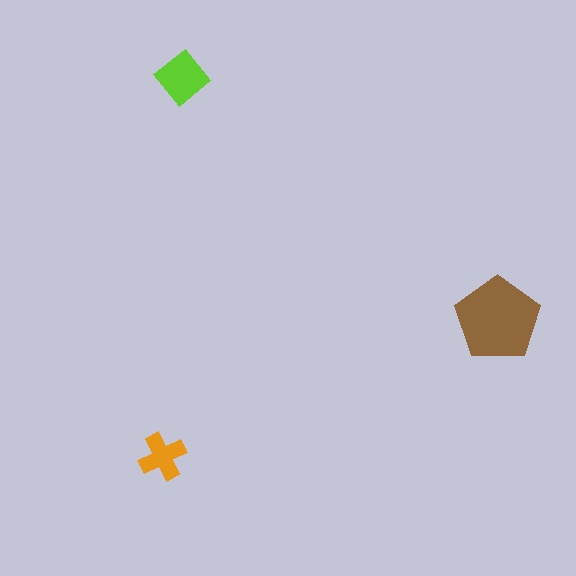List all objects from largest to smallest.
The brown pentagon, the lime diamond, the orange cross.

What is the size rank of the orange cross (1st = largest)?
3rd.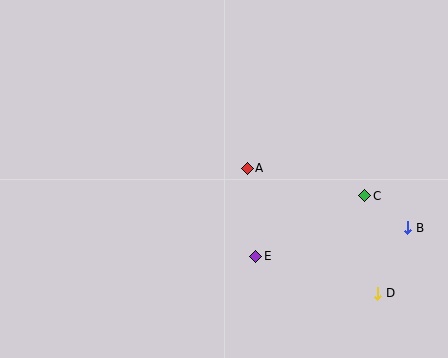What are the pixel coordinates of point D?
Point D is at (378, 293).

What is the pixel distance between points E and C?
The distance between E and C is 125 pixels.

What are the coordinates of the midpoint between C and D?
The midpoint between C and D is at (371, 245).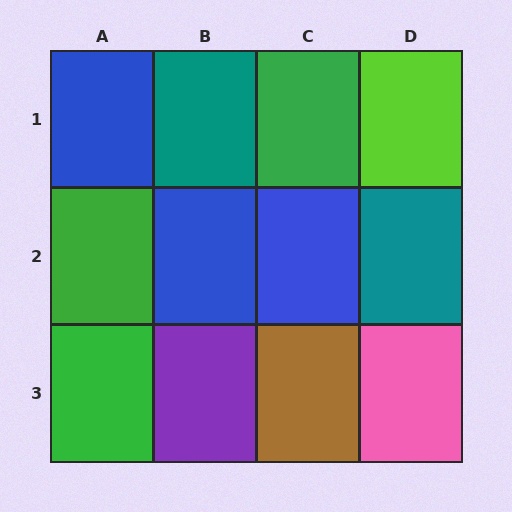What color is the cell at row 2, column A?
Green.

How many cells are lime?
1 cell is lime.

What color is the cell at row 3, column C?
Brown.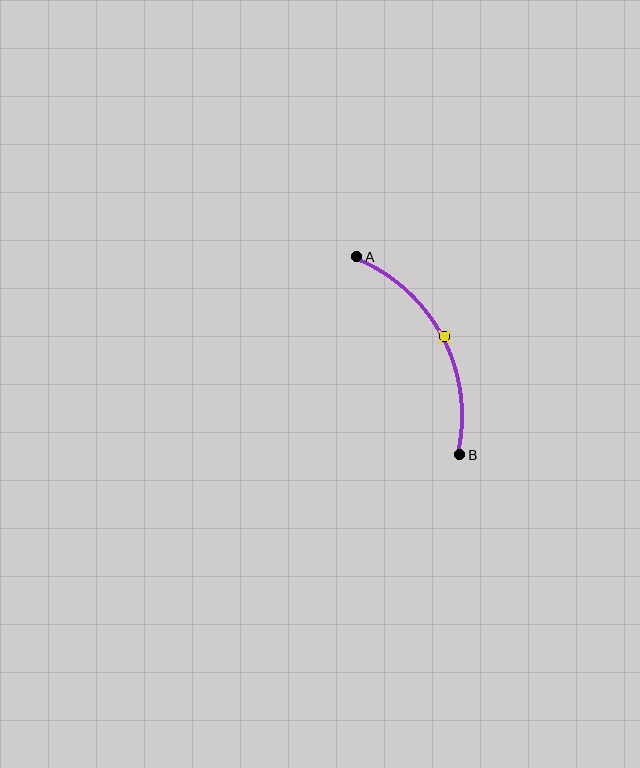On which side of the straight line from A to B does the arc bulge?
The arc bulges to the right of the straight line connecting A and B.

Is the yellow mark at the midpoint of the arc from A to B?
Yes. The yellow mark lies on the arc at equal arc-length from both A and B — it is the arc midpoint.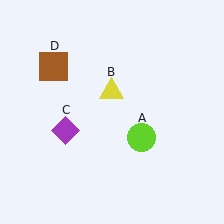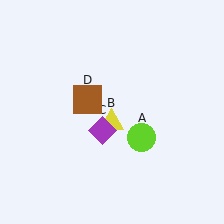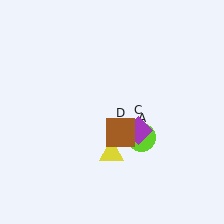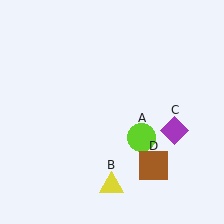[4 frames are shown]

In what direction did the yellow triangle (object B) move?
The yellow triangle (object B) moved down.